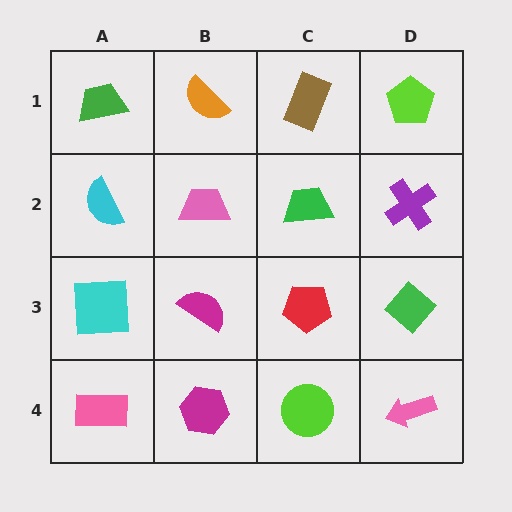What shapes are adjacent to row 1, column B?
A pink trapezoid (row 2, column B), a green trapezoid (row 1, column A), a brown rectangle (row 1, column C).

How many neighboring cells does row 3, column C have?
4.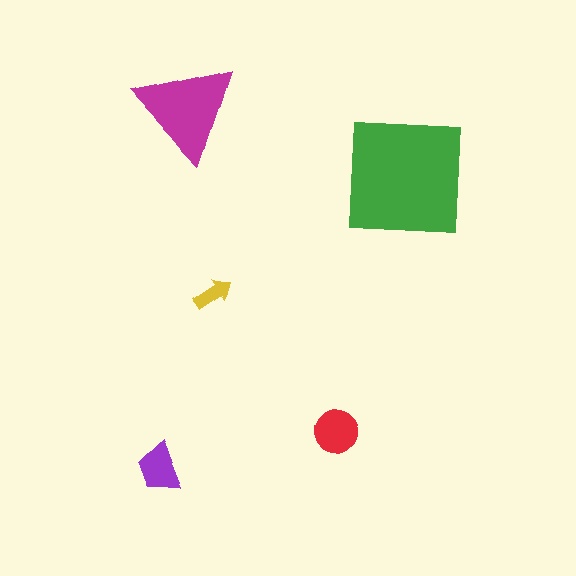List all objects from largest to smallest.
The green square, the magenta triangle, the red circle, the purple trapezoid, the yellow arrow.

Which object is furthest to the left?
The purple trapezoid is leftmost.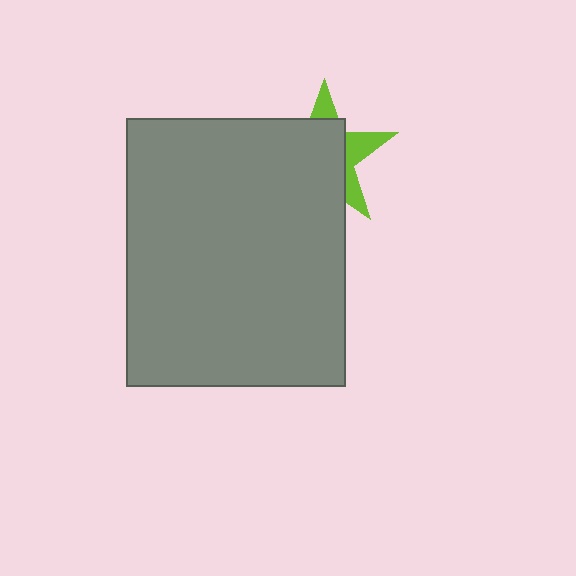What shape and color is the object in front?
The object in front is a gray rectangle.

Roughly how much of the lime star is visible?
A small part of it is visible (roughly 32%).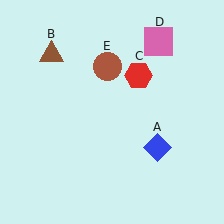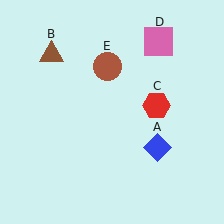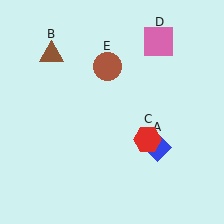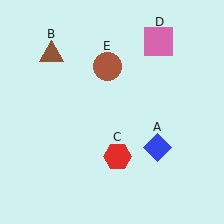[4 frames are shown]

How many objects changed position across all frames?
1 object changed position: red hexagon (object C).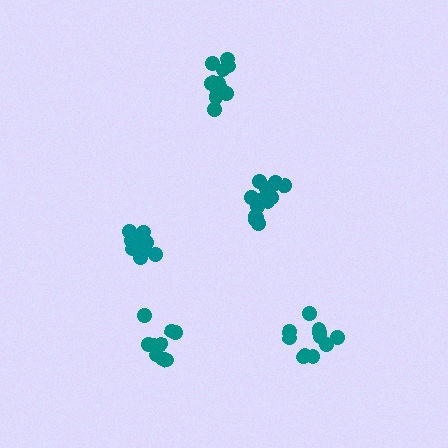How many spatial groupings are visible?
There are 5 spatial groupings.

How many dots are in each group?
Group 1: 14 dots, Group 2: 9 dots, Group 3: 9 dots, Group 4: 14 dots, Group 5: 11 dots (57 total).